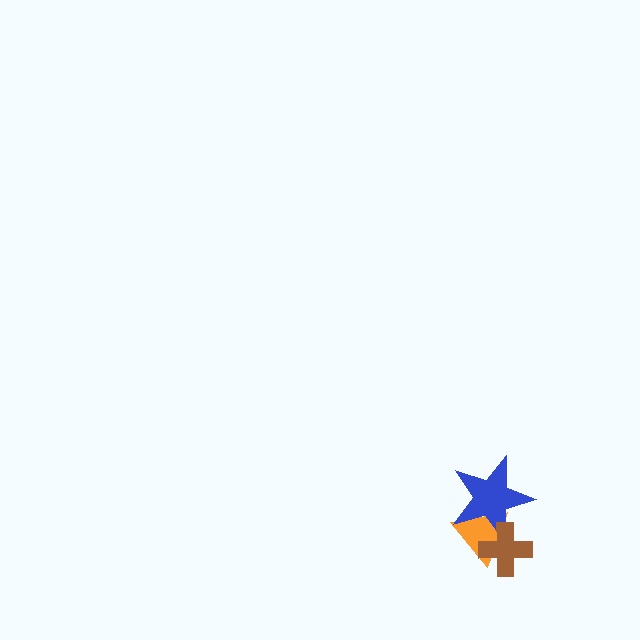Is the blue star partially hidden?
Yes, it is partially covered by another shape.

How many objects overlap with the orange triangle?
2 objects overlap with the orange triangle.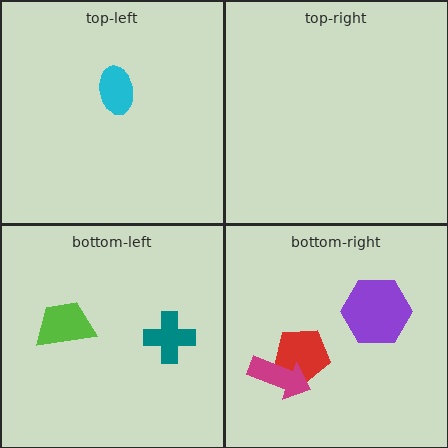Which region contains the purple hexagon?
The bottom-right region.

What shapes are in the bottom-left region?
The lime trapezoid, the teal cross.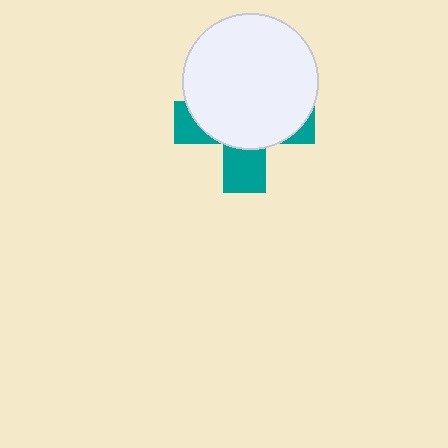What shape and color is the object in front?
The object in front is a white circle.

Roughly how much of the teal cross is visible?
A small part of it is visible (roughly 34%).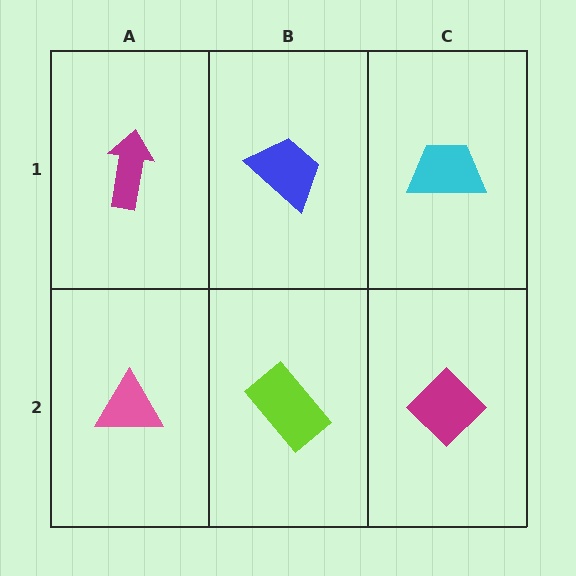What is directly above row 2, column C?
A cyan trapezoid.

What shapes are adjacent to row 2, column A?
A magenta arrow (row 1, column A), a lime rectangle (row 2, column B).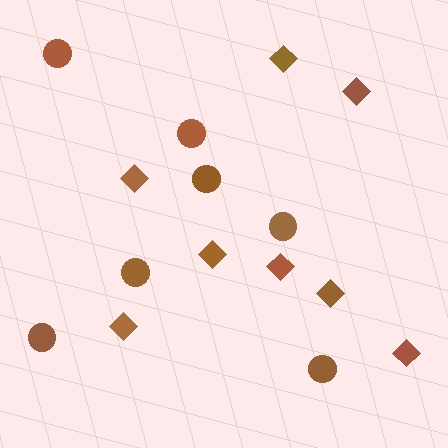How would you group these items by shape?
There are 2 groups: one group of circles (7) and one group of diamonds (8).